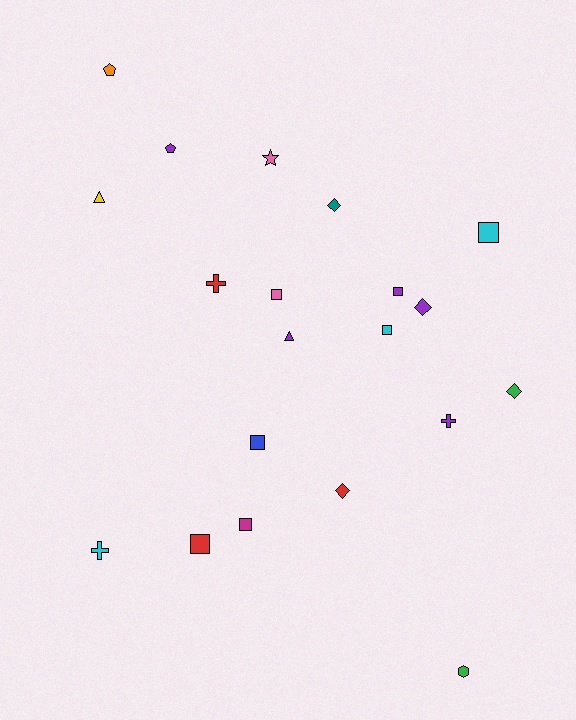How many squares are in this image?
There are 7 squares.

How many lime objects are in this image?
There are no lime objects.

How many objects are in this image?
There are 20 objects.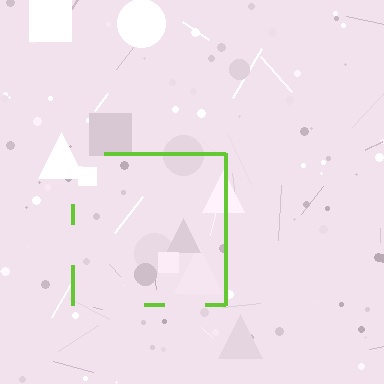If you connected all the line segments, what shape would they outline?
They would outline a square.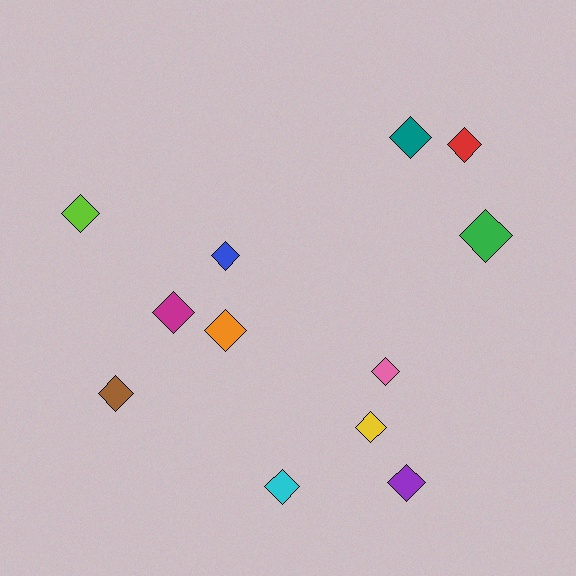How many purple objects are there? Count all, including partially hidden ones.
There is 1 purple object.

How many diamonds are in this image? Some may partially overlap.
There are 12 diamonds.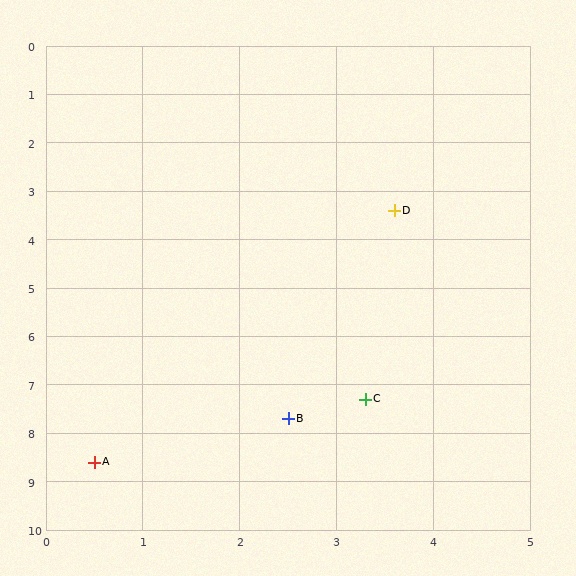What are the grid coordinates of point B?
Point B is at approximately (2.5, 7.7).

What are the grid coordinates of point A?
Point A is at approximately (0.5, 8.6).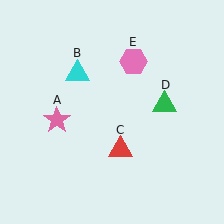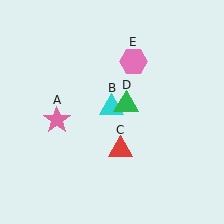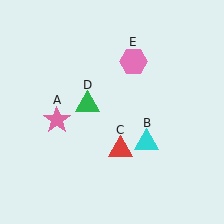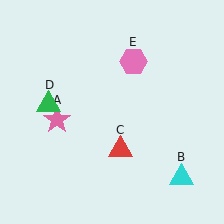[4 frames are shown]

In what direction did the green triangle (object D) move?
The green triangle (object D) moved left.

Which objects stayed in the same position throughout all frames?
Pink star (object A) and red triangle (object C) and pink hexagon (object E) remained stationary.